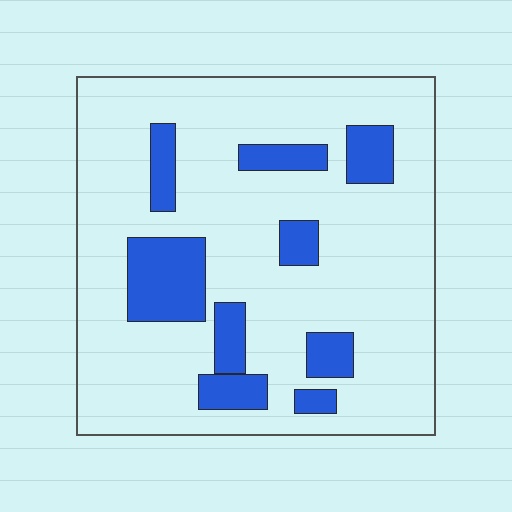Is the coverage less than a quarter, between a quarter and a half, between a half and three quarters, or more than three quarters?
Less than a quarter.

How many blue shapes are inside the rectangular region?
9.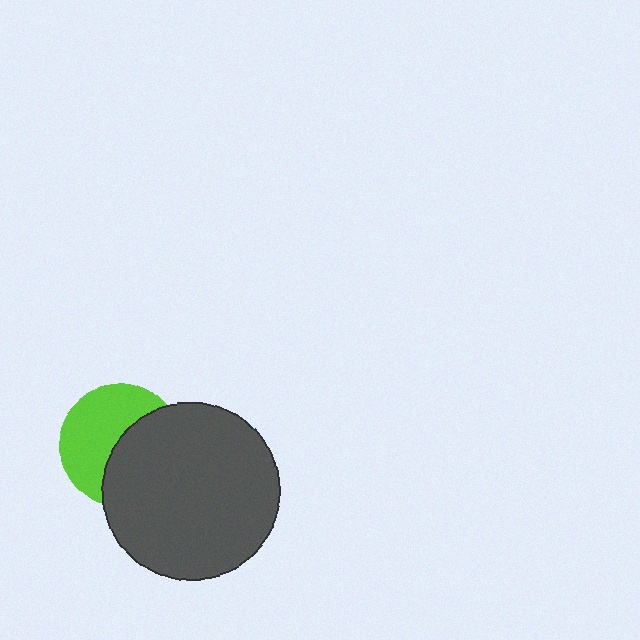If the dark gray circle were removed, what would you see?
You would see the complete lime circle.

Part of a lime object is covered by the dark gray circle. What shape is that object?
It is a circle.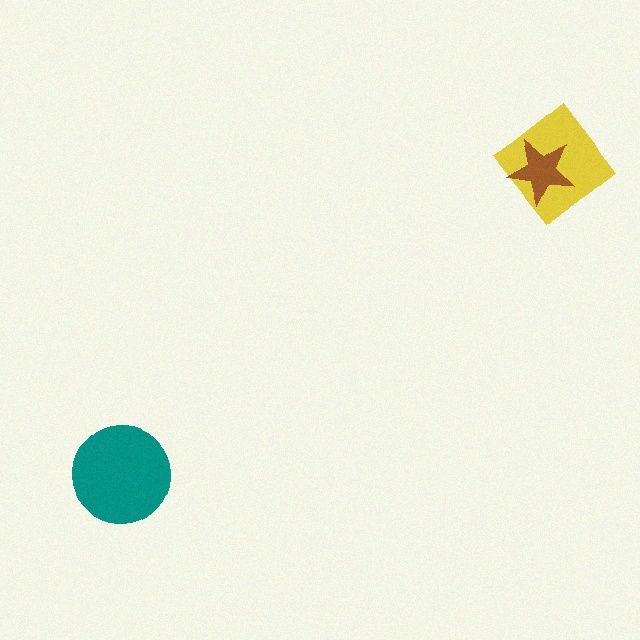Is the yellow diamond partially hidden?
Yes, it is partially covered by another shape.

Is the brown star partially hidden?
No, no other shape covers it.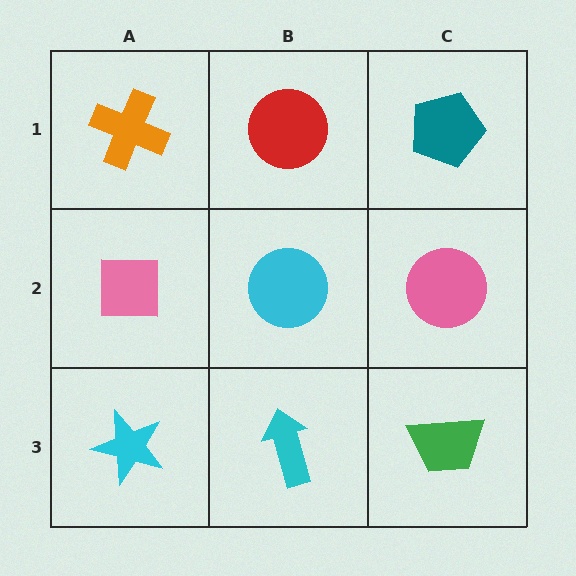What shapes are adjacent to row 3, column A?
A pink square (row 2, column A), a cyan arrow (row 3, column B).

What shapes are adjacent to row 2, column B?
A red circle (row 1, column B), a cyan arrow (row 3, column B), a pink square (row 2, column A), a pink circle (row 2, column C).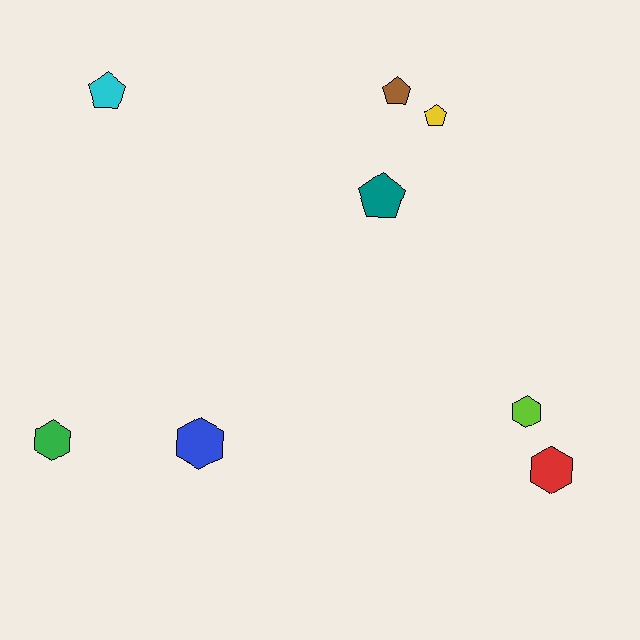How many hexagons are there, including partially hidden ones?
There are 4 hexagons.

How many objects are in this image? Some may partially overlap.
There are 8 objects.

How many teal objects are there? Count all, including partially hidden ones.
There is 1 teal object.